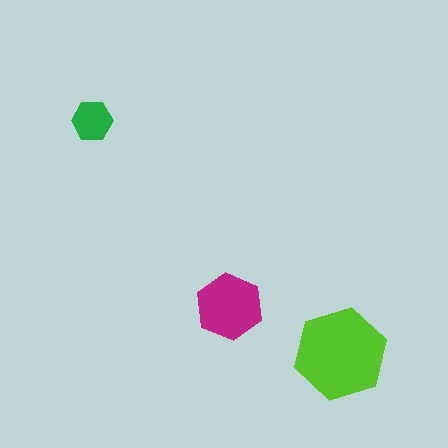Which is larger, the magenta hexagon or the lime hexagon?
The lime one.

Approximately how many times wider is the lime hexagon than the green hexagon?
About 2.5 times wider.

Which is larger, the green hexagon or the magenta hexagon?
The magenta one.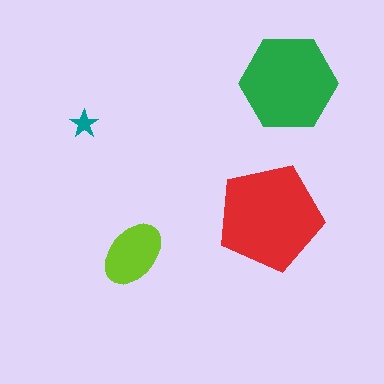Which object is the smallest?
The teal star.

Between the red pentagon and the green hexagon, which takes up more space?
The red pentagon.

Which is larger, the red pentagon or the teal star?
The red pentagon.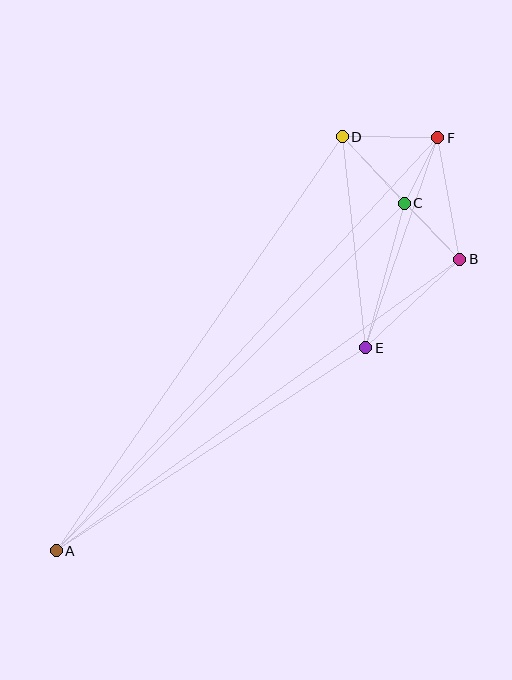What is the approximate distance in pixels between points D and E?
The distance between D and E is approximately 212 pixels.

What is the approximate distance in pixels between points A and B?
The distance between A and B is approximately 498 pixels.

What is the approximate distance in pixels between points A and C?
The distance between A and C is approximately 492 pixels.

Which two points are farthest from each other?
Points A and F are farthest from each other.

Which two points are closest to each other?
Points C and F are closest to each other.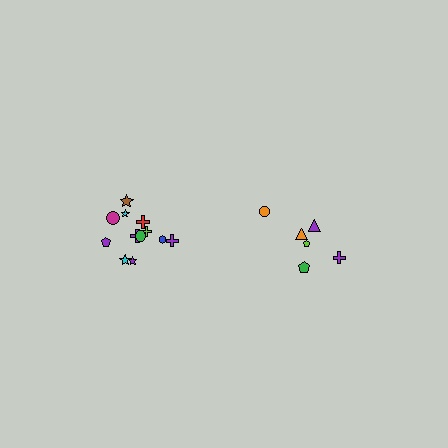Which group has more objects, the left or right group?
The left group.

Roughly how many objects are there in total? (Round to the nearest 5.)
Roughly 20 objects in total.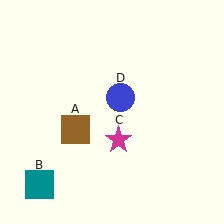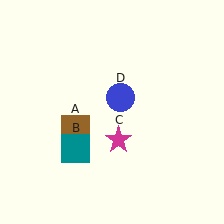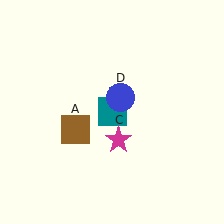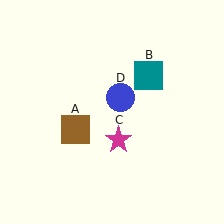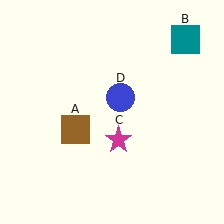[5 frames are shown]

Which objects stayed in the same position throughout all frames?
Brown square (object A) and magenta star (object C) and blue circle (object D) remained stationary.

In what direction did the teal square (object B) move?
The teal square (object B) moved up and to the right.